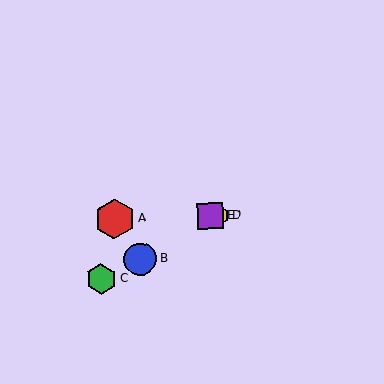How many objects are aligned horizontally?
3 objects (A, D, E) are aligned horizontally.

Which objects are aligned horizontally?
Objects A, D, E are aligned horizontally.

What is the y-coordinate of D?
Object D is at y≈216.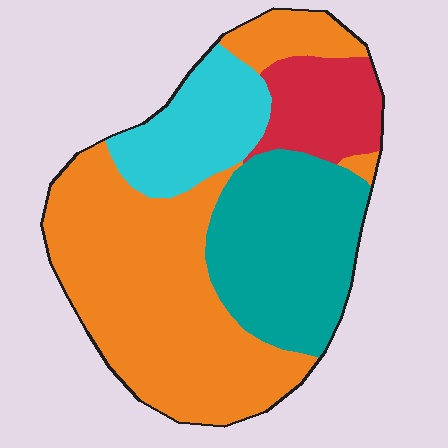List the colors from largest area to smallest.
From largest to smallest: orange, teal, cyan, red.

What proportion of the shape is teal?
Teal covers around 25% of the shape.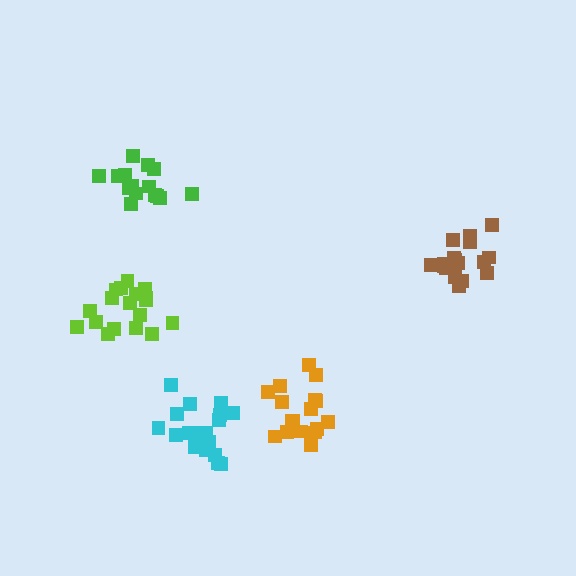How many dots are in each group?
Group 1: 18 dots, Group 2: 18 dots, Group 3: 17 dots, Group 4: 15 dots, Group 5: 18 dots (86 total).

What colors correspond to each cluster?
The clusters are colored: brown, lime, orange, green, cyan.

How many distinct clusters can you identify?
There are 5 distinct clusters.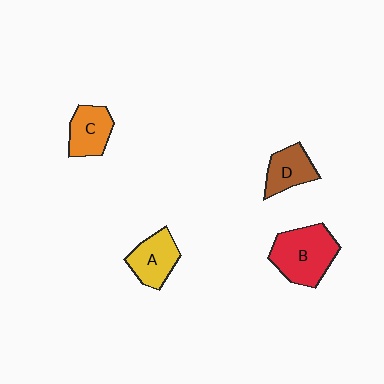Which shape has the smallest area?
Shape D (brown).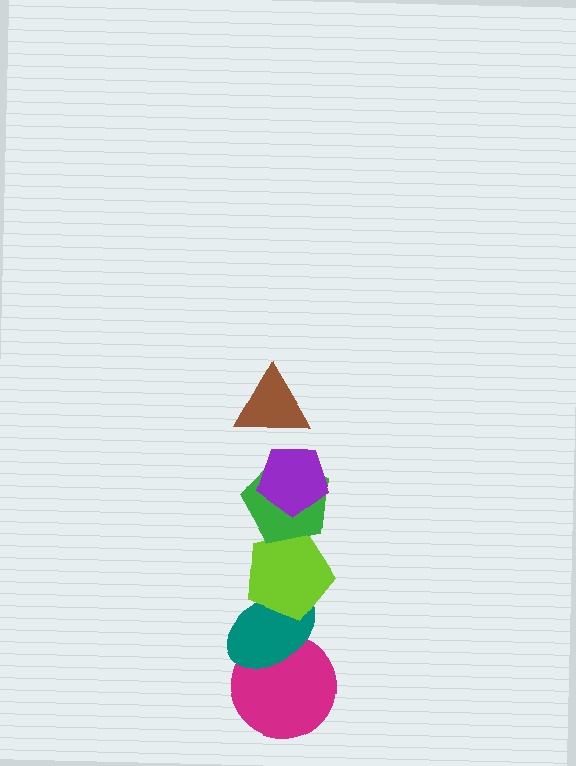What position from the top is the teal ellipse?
The teal ellipse is 5th from the top.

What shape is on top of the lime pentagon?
The green pentagon is on top of the lime pentagon.